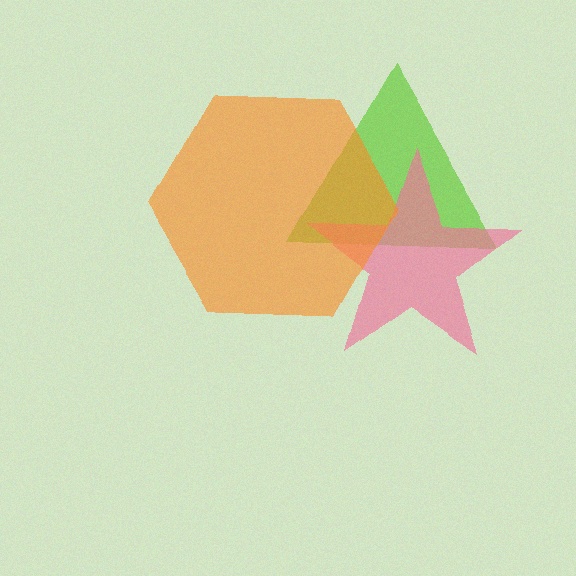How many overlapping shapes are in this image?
There are 3 overlapping shapes in the image.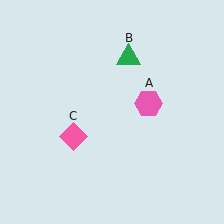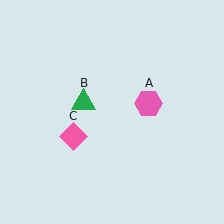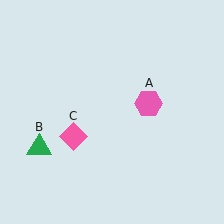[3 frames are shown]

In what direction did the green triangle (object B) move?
The green triangle (object B) moved down and to the left.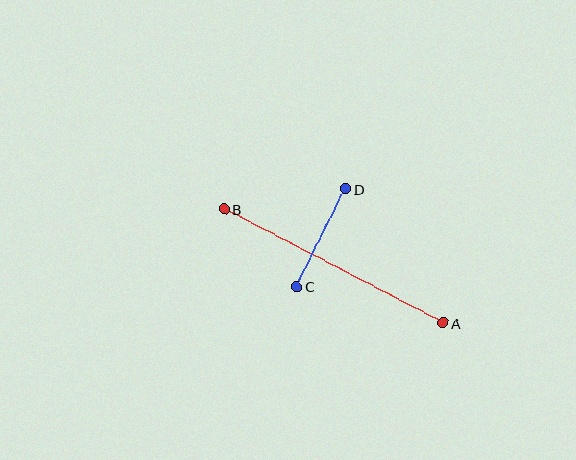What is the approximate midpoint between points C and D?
The midpoint is at approximately (321, 238) pixels.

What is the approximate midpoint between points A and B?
The midpoint is at approximately (334, 266) pixels.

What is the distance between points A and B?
The distance is approximately 247 pixels.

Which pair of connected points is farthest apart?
Points A and B are farthest apart.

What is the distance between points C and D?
The distance is approximately 109 pixels.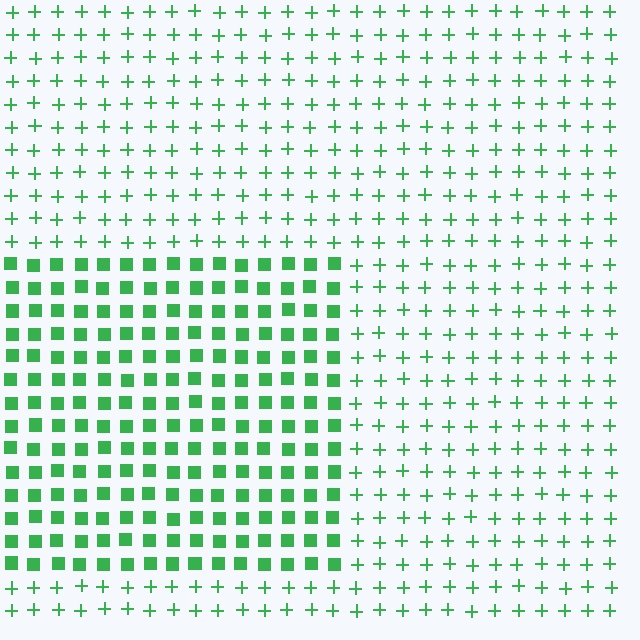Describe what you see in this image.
The image is filled with small green elements arranged in a uniform grid. A rectangle-shaped region contains squares, while the surrounding area contains plus signs. The boundary is defined purely by the change in element shape.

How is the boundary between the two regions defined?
The boundary is defined by a change in element shape: squares inside vs. plus signs outside. All elements share the same color and spacing.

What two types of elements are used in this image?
The image uses squares inside the rectangle region and plus signs outside it.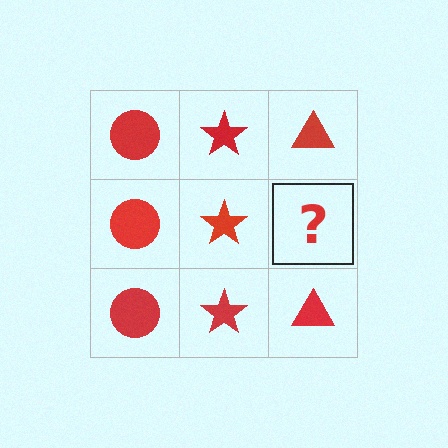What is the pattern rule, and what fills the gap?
The rule is that each column has a consistent shape. The gap should be filled with a red triangle.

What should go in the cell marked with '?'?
The missing cell should contain a red triangle.